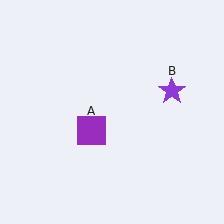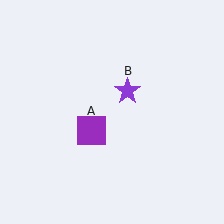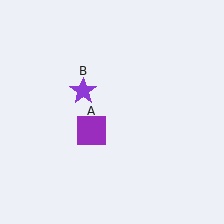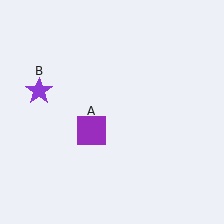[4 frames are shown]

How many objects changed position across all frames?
1 object changed position: purple star (object B).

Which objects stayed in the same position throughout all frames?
Purple square (object A) remained stationary.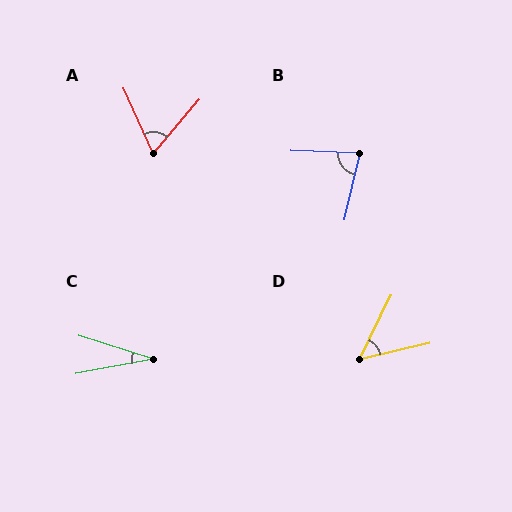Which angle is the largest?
B, at approximately 79 degrees.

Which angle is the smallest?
C, at approximately 28 degrees.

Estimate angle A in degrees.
Approximately 65 degrees.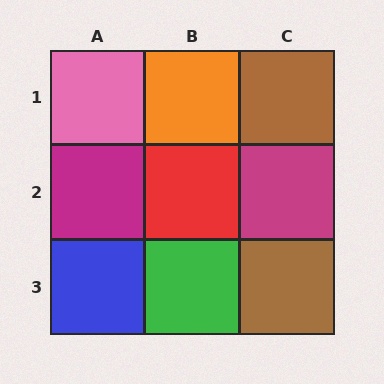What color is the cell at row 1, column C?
Brown.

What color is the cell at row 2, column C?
Magenta.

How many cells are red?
1 cell is red.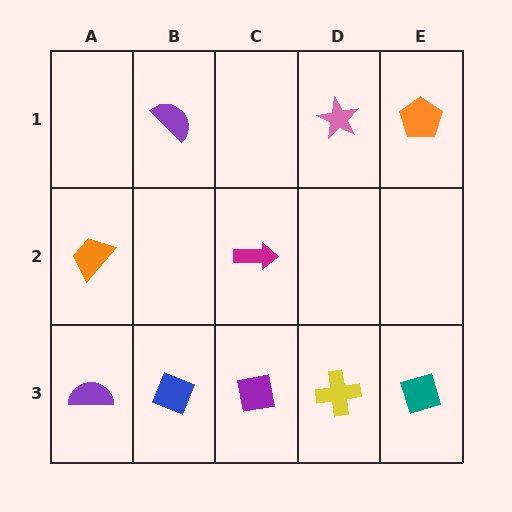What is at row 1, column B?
A purple semicircle.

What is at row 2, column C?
A magenta arrow.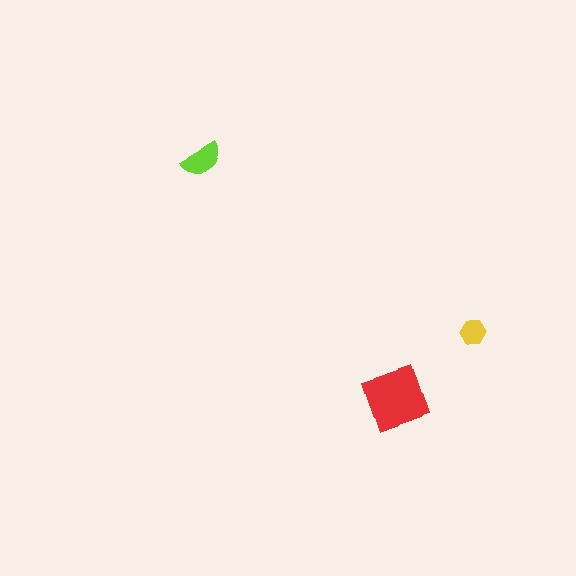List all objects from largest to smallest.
The red diamond, the lime semicircle, the yellow hexagon.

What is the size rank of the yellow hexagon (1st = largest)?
3rd.